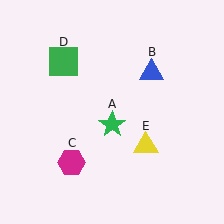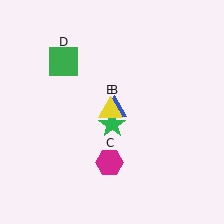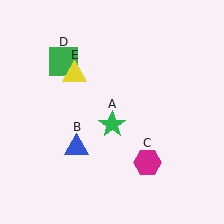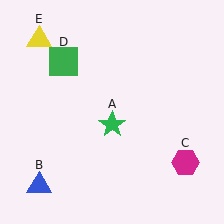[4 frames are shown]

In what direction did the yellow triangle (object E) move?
The yellow triangle (object E) moved up and to the left.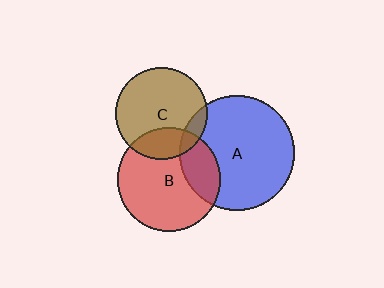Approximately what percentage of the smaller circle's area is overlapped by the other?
Approximately 25%.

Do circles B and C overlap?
Yes.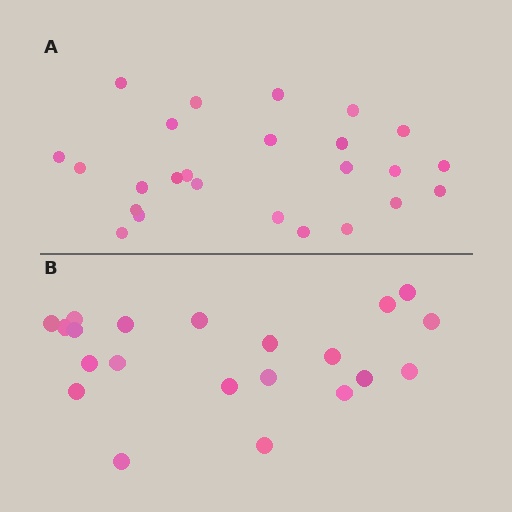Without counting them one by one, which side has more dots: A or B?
Region A (the top region) has more dots.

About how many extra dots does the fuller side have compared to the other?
Region A has about 4 more dots than region B.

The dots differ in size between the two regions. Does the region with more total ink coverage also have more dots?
No. Region B has more total ink coverage because its dots are larger, but region A actually contains more individual dots. Total area can be misleading — the number of items is what matters here.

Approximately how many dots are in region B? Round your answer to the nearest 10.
About 20 dots. (The exact count is 21, which rounds to 20.)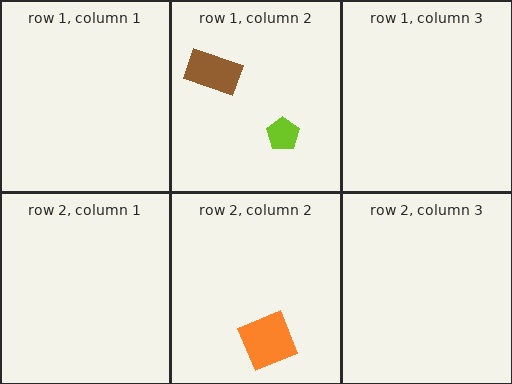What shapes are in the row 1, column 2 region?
The brown rectangle, the lime pentagon.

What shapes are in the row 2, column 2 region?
The orange square.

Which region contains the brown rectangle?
The row 1, column 2 region.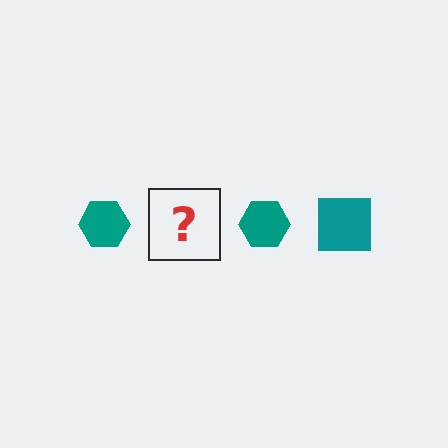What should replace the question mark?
The question mark should be replaced with a teal square.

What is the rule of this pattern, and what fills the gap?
The rule is that the pattern cycles through hexagon, square shapes in teal. The gap should be filled with a teal square.